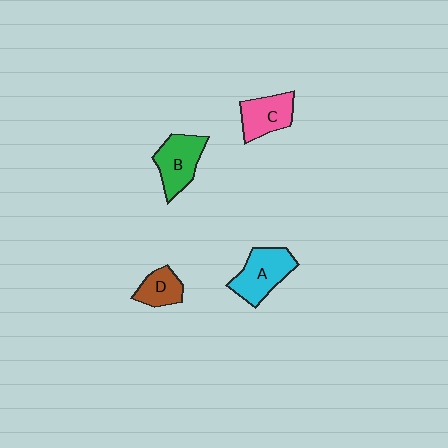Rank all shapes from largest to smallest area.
From largest to smallest: A (cyan), B (green), C (pink), D (brown).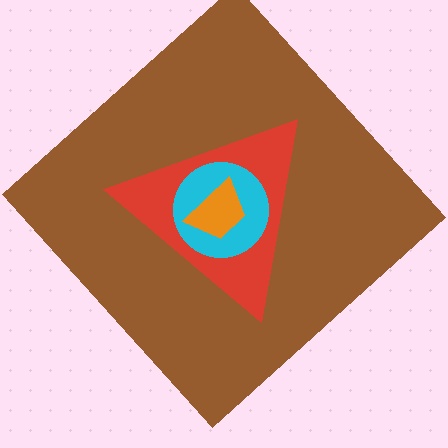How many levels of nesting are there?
4.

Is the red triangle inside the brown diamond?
Yes.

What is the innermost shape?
The orange trapezoid.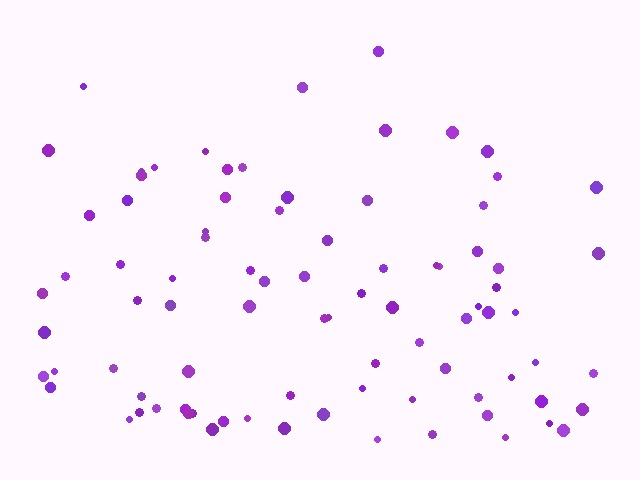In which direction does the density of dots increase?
From top to bottom, with the bottom side densest.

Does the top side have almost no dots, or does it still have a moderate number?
Still a moderate number, just noticeably fewer than the bottom.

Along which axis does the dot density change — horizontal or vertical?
Vertical.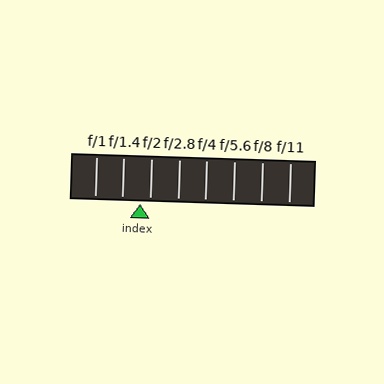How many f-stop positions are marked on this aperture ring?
There are 8 f-stop positions marked.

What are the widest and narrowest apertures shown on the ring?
The widest aperture shown is f/1 and the narrowest is f/11.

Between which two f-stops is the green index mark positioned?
The index mark is between f/1.4 and f/2.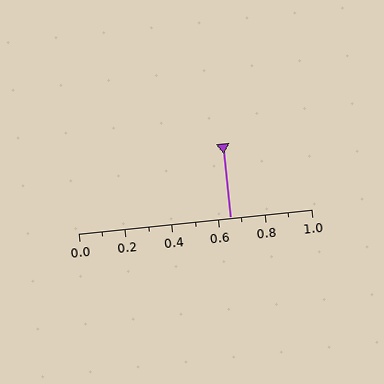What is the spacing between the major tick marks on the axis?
The major ticks are spaced 0.2 apart.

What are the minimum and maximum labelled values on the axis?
The axis runs from 0.0 to 1.0.